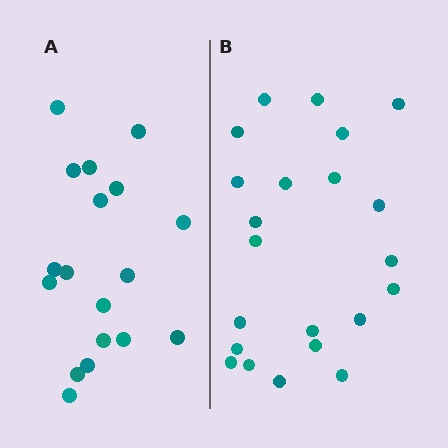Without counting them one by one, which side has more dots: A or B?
Region B (the right region) has more dots.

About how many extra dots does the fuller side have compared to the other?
Region B has about 4 more dots than region A.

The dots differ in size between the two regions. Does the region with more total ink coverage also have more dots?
No. Region A has more total ink coverage because its dots are larger, but region B actually contains more individual dots. Total area can be misleading — the number of items is what matters here.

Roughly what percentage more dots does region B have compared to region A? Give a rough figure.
About 20% more.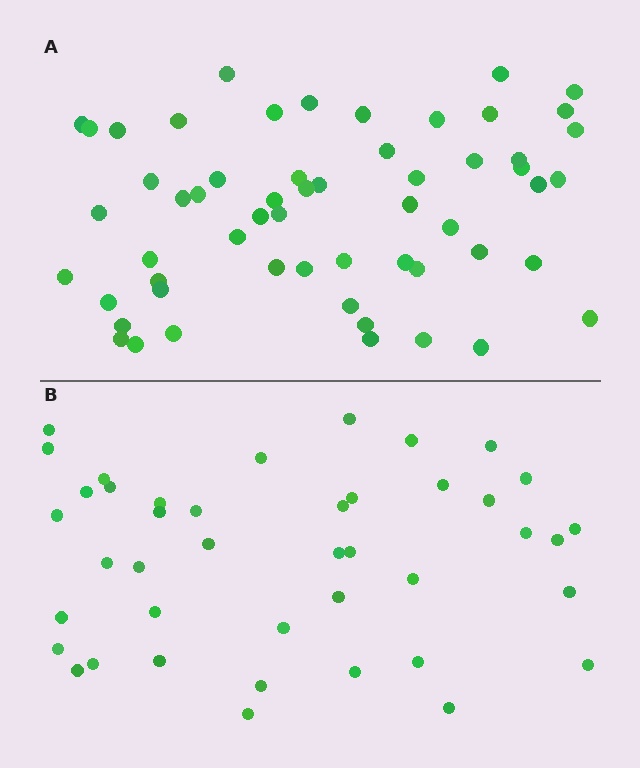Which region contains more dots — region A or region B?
Region A (the top region) has more dots.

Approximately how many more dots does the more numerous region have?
Region A has approximately 15 more dots than region B.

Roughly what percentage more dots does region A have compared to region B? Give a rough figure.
About 35% more.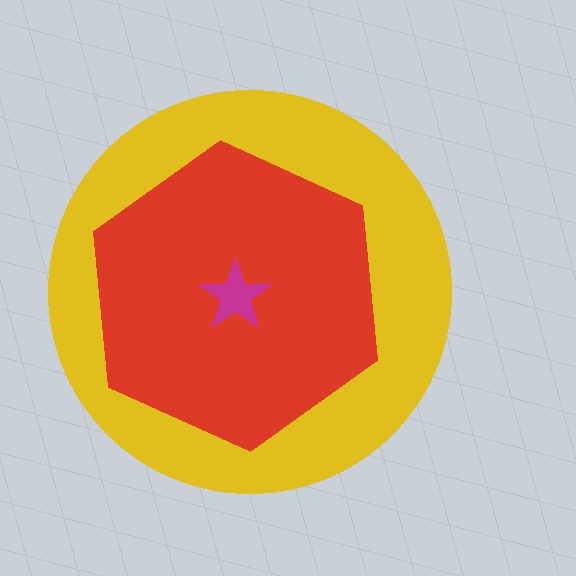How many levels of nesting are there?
3.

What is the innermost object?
The magenta star.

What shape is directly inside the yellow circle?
The red hexagon.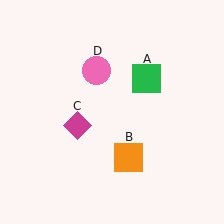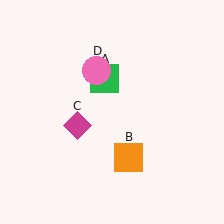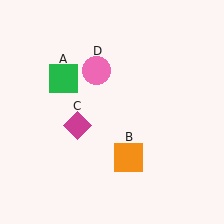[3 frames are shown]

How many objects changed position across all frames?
1 object changed position: green square (object A).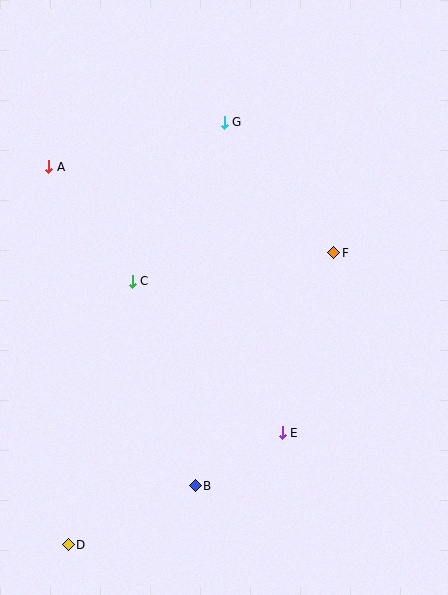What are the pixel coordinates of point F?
Point F is at (334, 253).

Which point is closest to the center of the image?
Point C at (132, 281) is closest to the center.